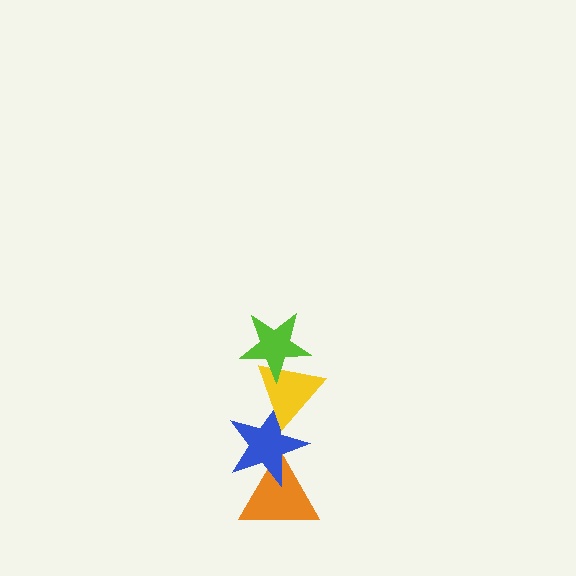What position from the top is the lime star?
The lime star is 1st from the top.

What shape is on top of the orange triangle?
The blue star is on top of the orange triangle.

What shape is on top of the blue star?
The yellow triangle is on top of the blue star.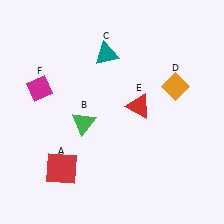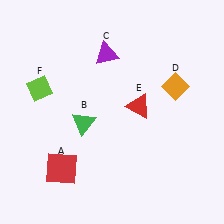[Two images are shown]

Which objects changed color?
C changed from teal to purple. F changed from magenta to lime.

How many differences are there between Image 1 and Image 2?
There are 2 differences between the two images.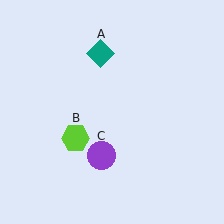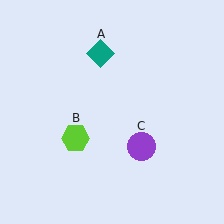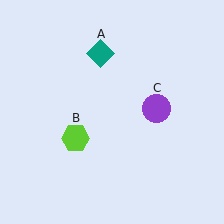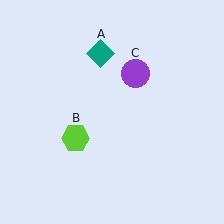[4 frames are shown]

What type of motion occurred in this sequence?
The purple circle (object C) rotated counterclockwise around the center of the scene.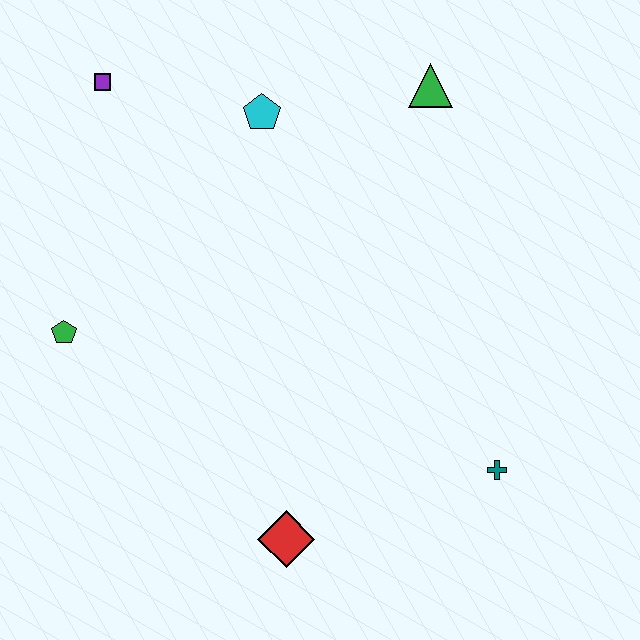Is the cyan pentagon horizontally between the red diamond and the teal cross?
No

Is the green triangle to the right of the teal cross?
No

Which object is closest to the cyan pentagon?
The purple square is closest to the cyan pentagon.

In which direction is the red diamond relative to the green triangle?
The red diamond is below the green triangle.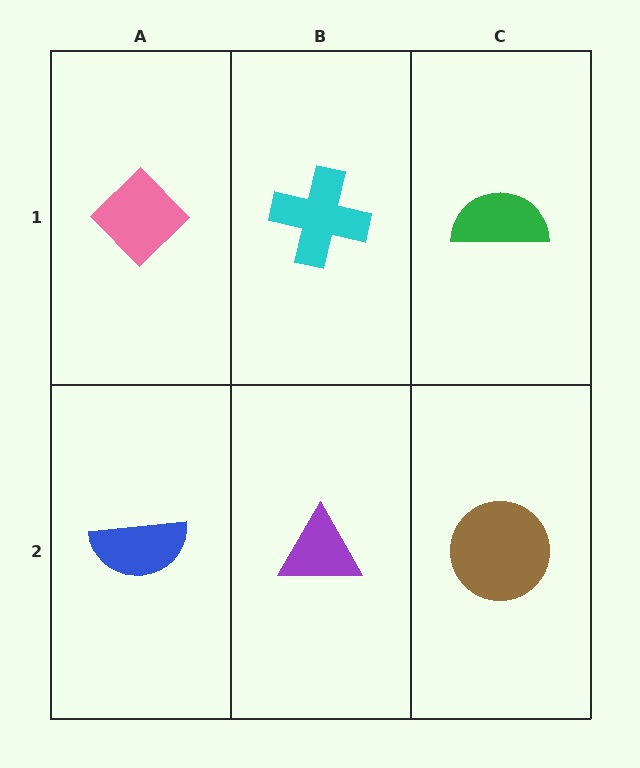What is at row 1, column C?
A green semicircle.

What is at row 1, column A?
A pink diamond.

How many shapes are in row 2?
3 shapes.